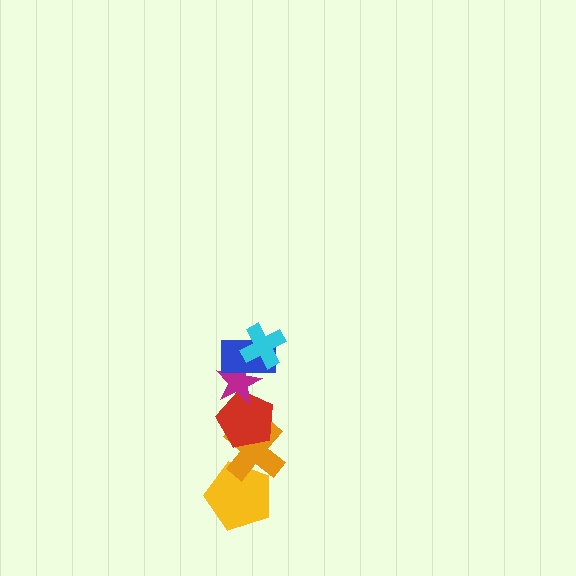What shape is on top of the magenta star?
The blue rectangle is on top of the magenta star.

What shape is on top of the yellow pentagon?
The orange cross is on top of the yellow pentagon.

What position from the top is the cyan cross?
The cyan cross is 1st from the top.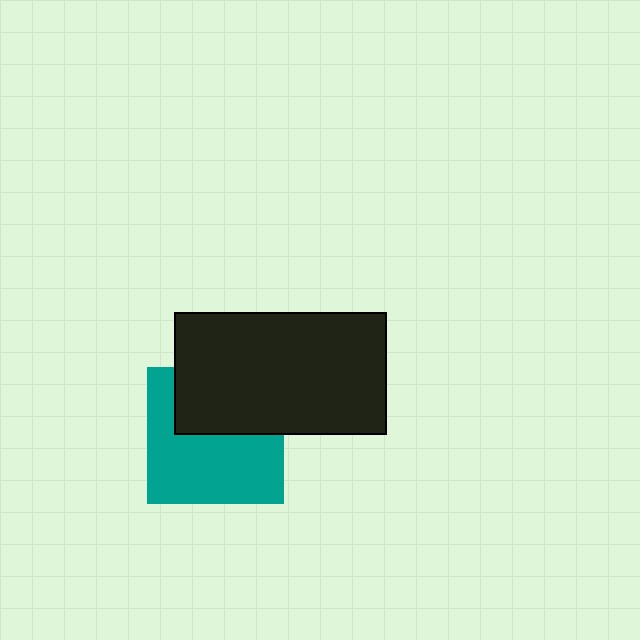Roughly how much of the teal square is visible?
About half of it is visible (roughly 60%).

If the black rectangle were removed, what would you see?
You would see the complete teal square.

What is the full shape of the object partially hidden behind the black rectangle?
The partially hidden object is a teal square.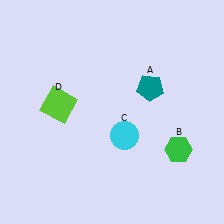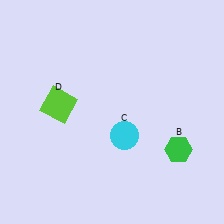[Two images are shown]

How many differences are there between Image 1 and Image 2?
There is 1 difference between the two images.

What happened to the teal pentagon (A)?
The teal pentagon (A) was removed in Image 2. It was in the top-right area of Image 1.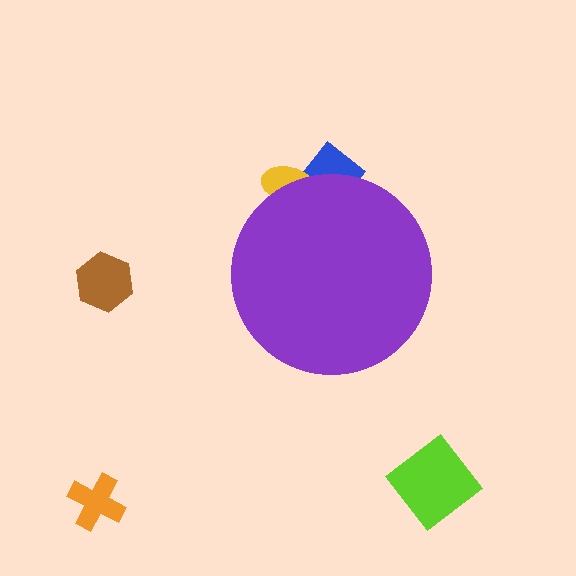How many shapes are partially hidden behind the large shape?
2 shapes are partially hidden.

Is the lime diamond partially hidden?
No, the lime diamond is fully visible.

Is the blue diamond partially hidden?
Yes, the blue diamond is partially hidden behind the purple circle.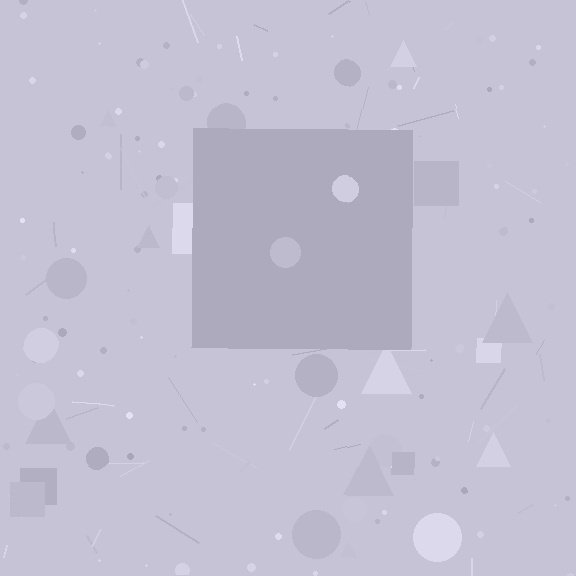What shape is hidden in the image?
A square is hidden in the image.